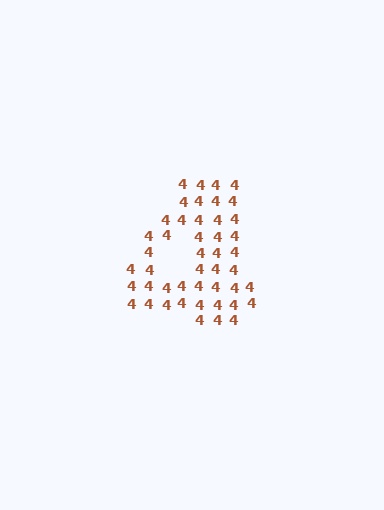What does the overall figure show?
The overall figure shows the digit 4.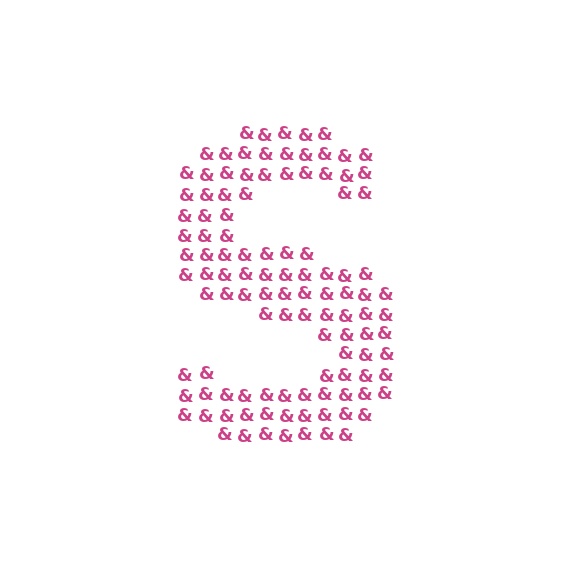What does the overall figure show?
The overall figure shows the letter S.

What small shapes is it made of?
It is made of small ampersands.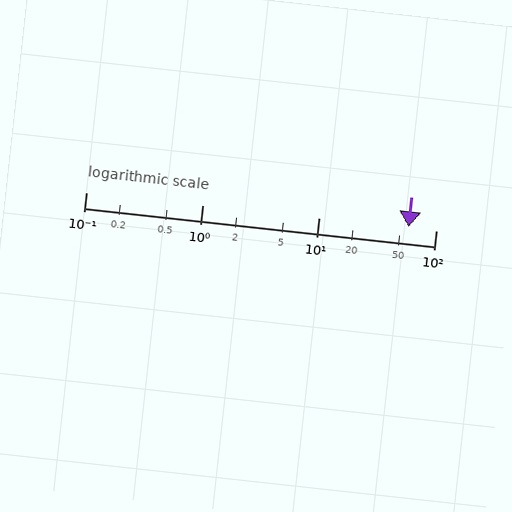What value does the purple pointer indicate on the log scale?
The pointer indicates approximately 58.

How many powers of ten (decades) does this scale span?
The scale spans 3 decades, from 0.1 to 100.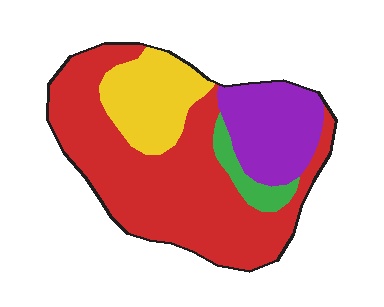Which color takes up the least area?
Green, at roughly 5%.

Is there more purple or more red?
Red.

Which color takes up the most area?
Red, at roughly 60%.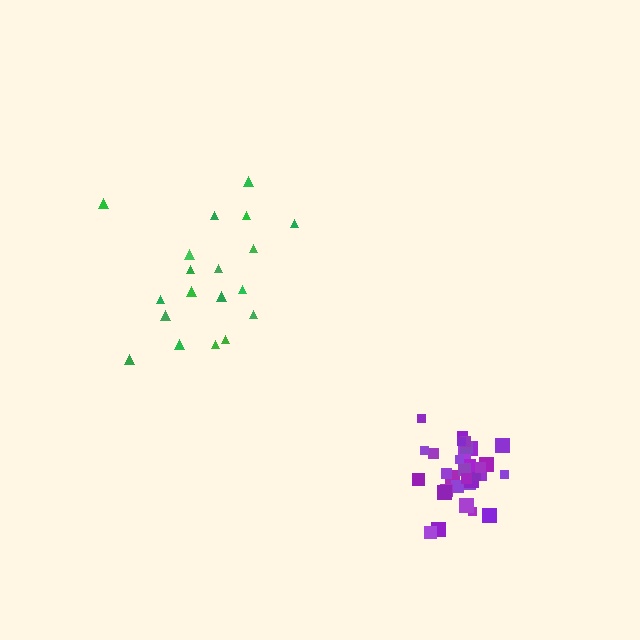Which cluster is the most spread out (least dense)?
Green.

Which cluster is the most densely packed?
Purple.